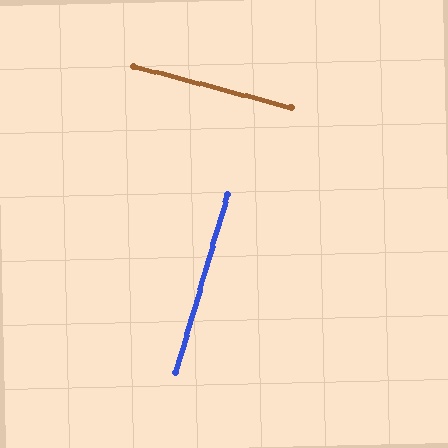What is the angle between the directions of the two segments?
Approximately 89 degrees.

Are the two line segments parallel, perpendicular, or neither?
Perpendicular — they meet at approximately 89°.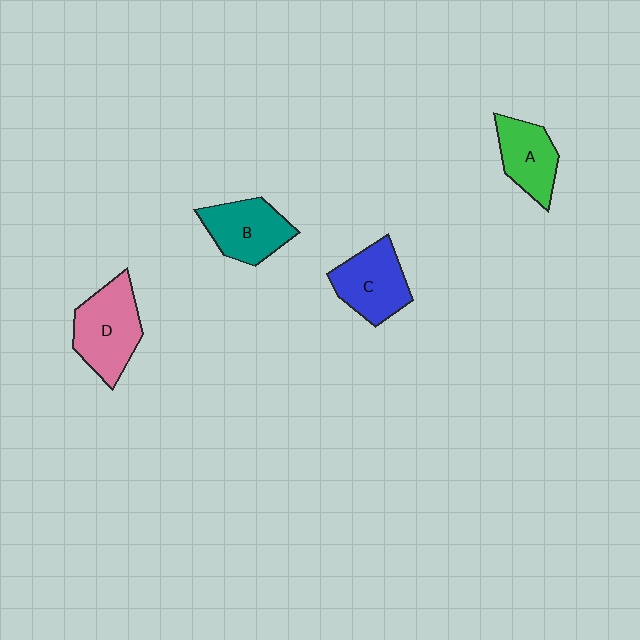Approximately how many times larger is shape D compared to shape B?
Approximately 1.2 times.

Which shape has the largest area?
Shape D (pink).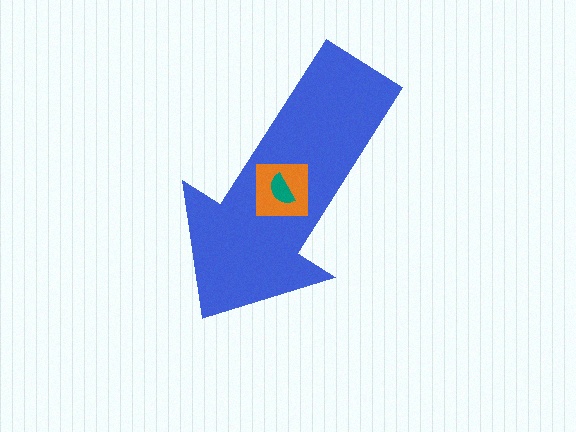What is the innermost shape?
The teal semicircle.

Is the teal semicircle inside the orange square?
Yes.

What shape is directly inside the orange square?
The teal semicircle.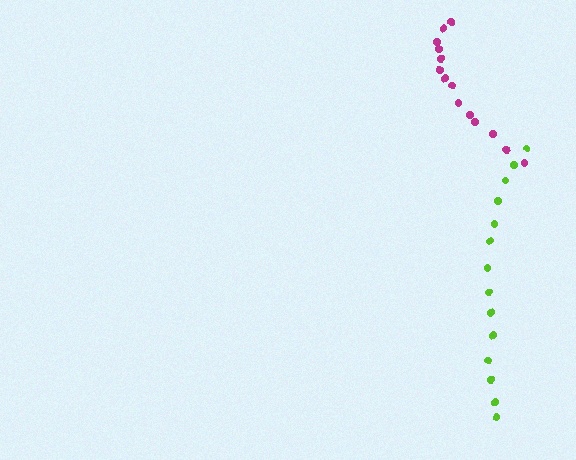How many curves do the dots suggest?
There are 2 distinct paths.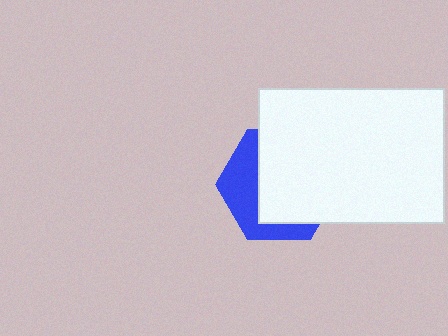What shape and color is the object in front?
The object in front is a white rectangle.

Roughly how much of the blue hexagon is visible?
A small part of it is visible (roughly 36%).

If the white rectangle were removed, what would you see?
You would see the complete blue hexagon.